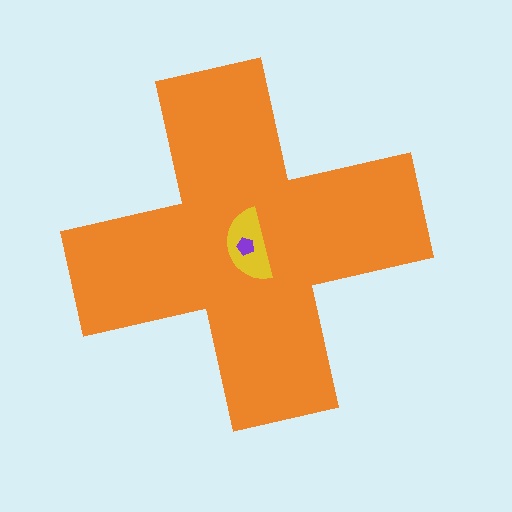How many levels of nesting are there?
3.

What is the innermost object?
The purple pentagon.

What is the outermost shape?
The orange cross.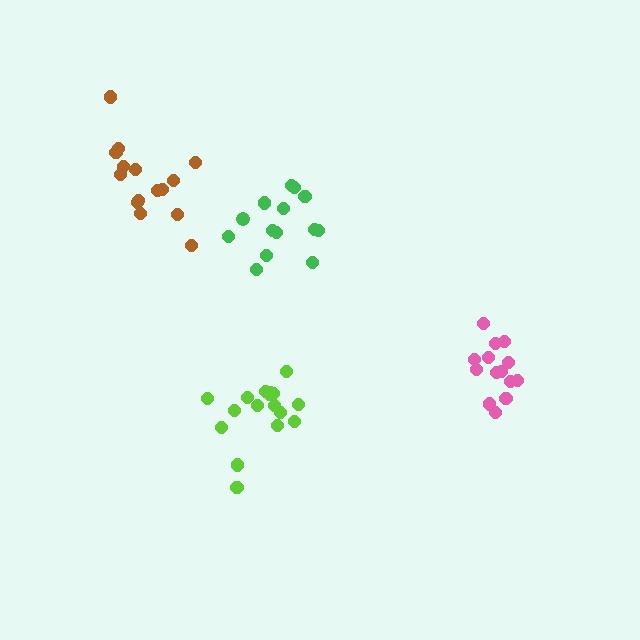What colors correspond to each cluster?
The clusters are colored: brown, lime, pink, green.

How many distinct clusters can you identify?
There are 4 distinct clusters.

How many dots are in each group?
Group 1: 15 dots, Group 2: 17 dots, Group 3: 14 dots, Group 4: 14 dots (60 total).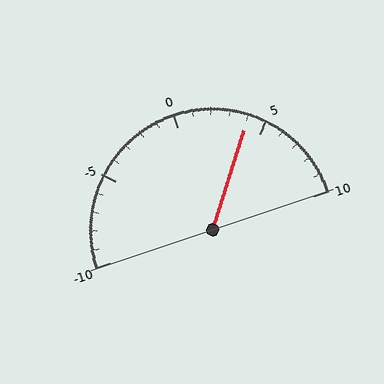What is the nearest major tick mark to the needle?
The nearest major tick mark is 5.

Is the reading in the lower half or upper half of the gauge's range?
The reading is in the upper half of the range (-10 to 10).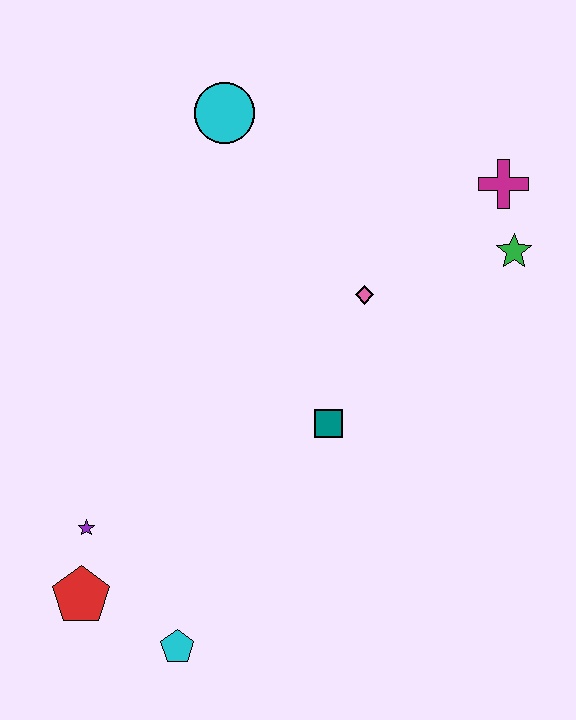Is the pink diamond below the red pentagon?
No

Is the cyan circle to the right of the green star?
No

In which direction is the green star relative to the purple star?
The green star is to the right of the purple star.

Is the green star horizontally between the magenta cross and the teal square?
No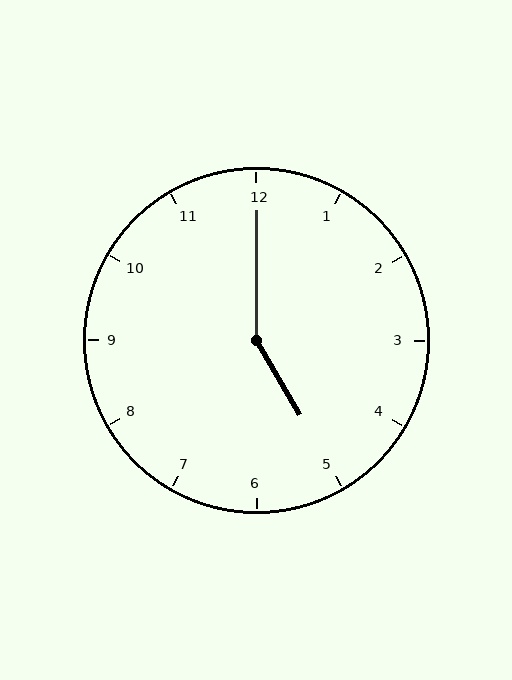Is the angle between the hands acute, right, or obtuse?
It is obtuse.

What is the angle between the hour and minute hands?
Approximately 150 degrees.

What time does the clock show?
5:00.